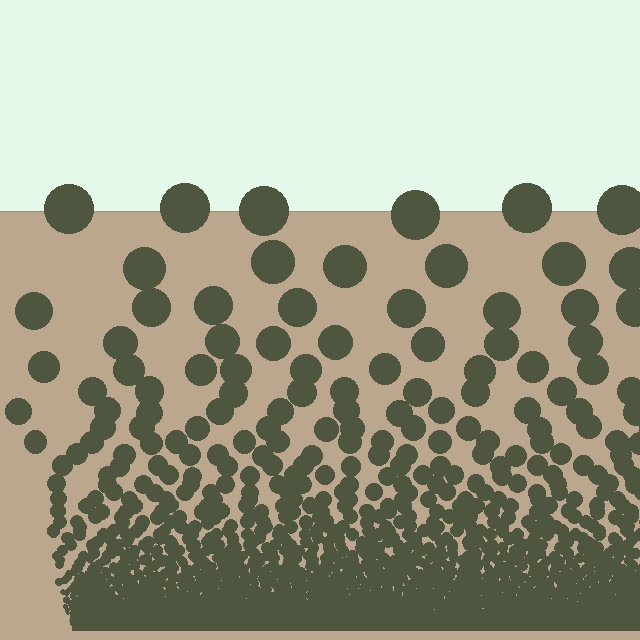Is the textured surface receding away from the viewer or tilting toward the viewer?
The surface appears to tilt toward the viewer. Texture elements get larger and sparser toward the top.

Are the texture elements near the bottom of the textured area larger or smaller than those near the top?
Smaller. The gradient is inverted — elements near the bottom are smaller and denser.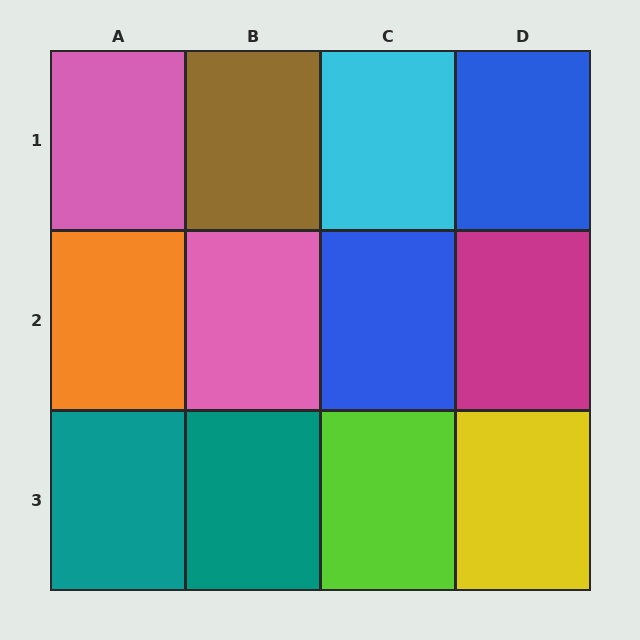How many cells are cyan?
1 cell is cyan.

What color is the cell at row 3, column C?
Lime.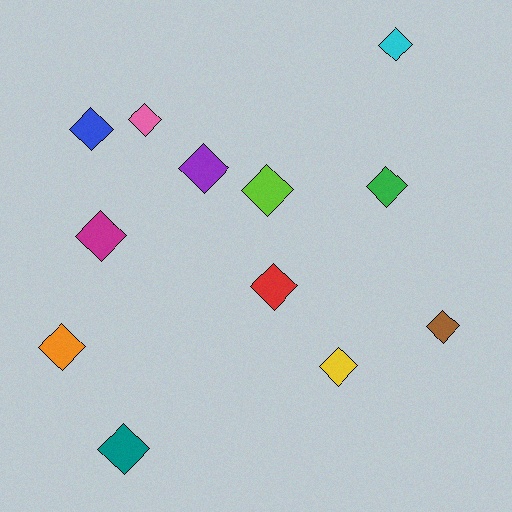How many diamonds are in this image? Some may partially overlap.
There are 12 diamonds.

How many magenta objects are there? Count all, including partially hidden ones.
There is 1 magenta object.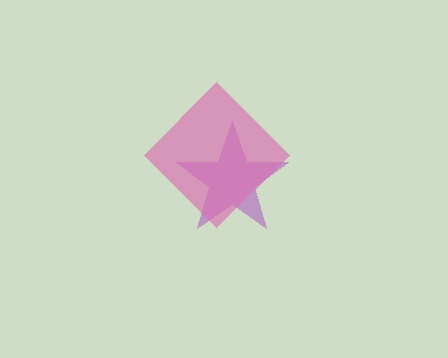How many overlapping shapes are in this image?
There are 2 overlapping shapes in the image.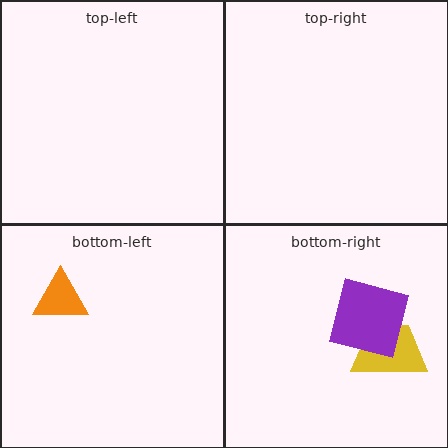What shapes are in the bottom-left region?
The orange triangle.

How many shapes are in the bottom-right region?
2.